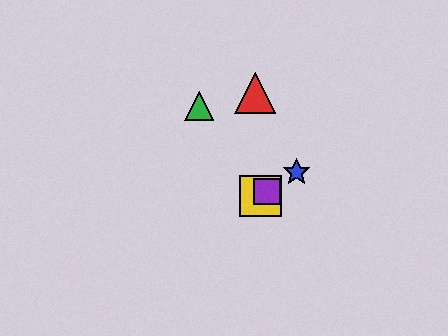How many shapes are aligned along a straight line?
3 shapes (the blue star, the yellow square, the purple square) are aligned along a straight line.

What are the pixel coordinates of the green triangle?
The green triangle is at (199, 106).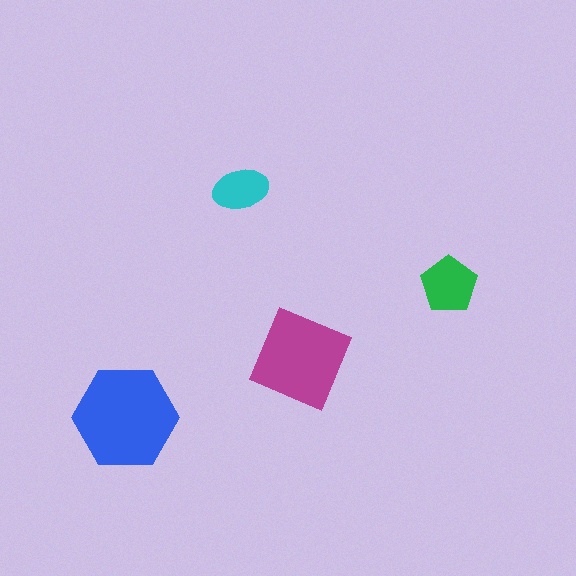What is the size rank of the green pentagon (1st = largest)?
3rd.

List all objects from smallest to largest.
The cyan ellipse, the green pentagon, the magenta diamond, the blue hexagon.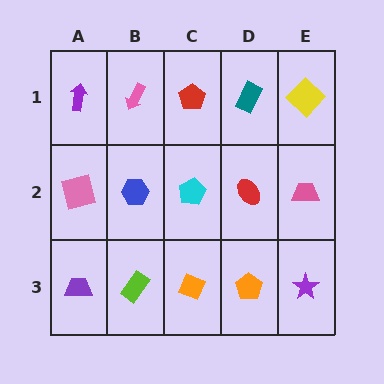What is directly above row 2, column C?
A red pentagon.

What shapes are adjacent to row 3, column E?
A pink trapezoid (row 2, column E), an orange pentagon (row 3, column D).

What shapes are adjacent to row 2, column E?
A yellow diamond (row 1, column E), a purple star (row 3, column E), a red ellipse (row 2, column D).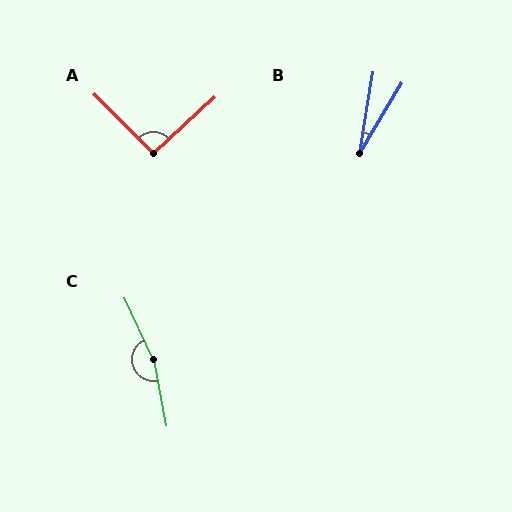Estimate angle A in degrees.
Approximately 92 degrees.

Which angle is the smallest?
B, at approximately 22 degrees.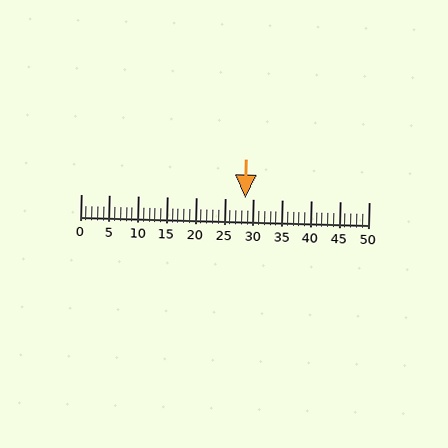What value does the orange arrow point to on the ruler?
The orange arrow points to approximately 29.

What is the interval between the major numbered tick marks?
The major tick marks are spaced 5 units apart.